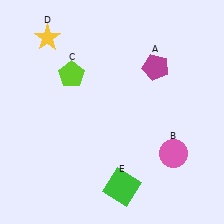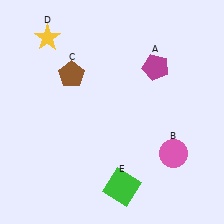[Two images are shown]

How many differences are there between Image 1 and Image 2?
There is 1 difference between the two images.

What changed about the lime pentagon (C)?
In Image 1, C is lime. In Image 2, it changed to brown.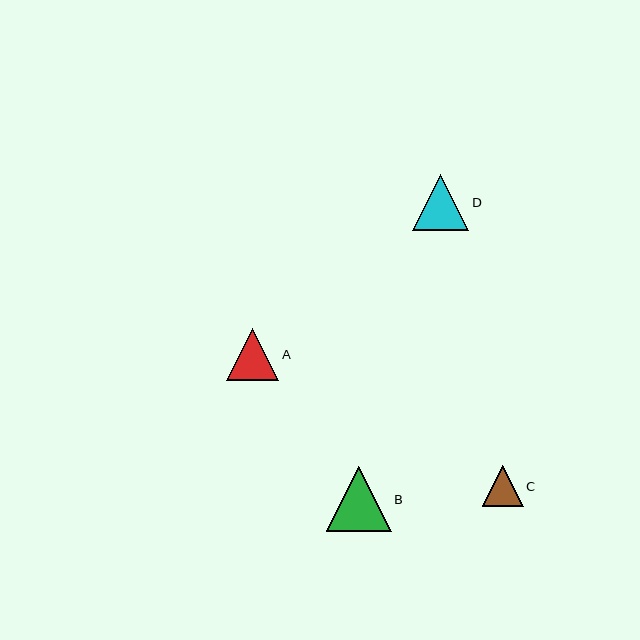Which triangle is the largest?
Triangle B is the largest with a size of approximately 65 pixels.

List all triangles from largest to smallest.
From largest to smallest: B, D, A, C.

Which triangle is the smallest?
Triangle C is the smallest with a size of approximately 41 pixels.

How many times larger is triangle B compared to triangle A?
Triangle B is approximately 1.2 times the size of triangle A.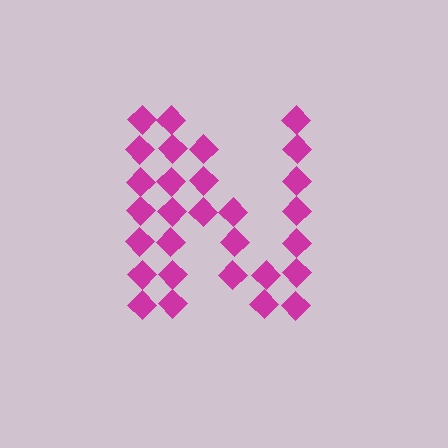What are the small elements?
The small elements are diamonds.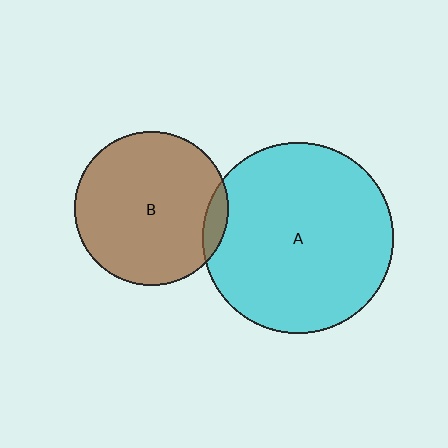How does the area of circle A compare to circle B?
Approximately 1.5 times.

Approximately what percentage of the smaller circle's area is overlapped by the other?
Approximately 5%.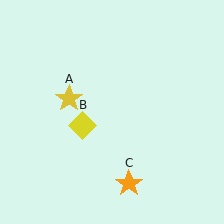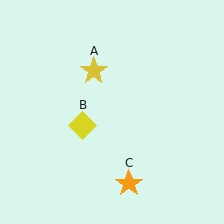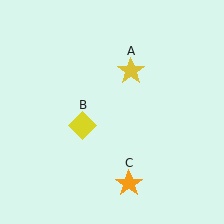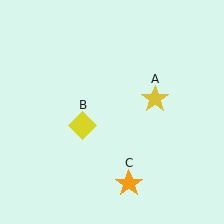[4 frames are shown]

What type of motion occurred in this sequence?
The yellow star (object A) rotated clockwise around the center of the scene.